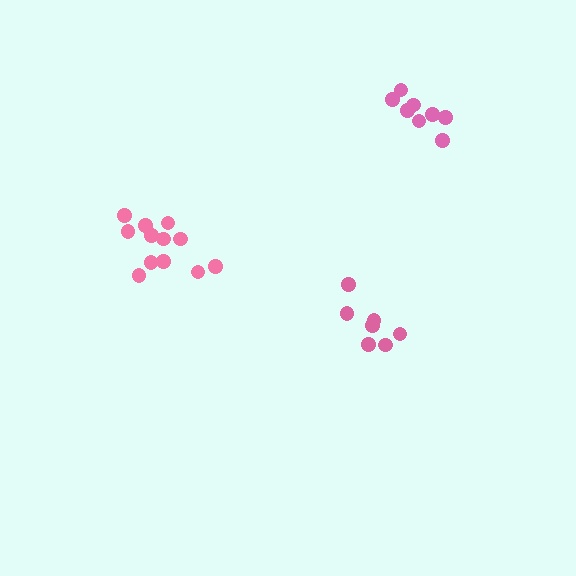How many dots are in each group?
Group 1: 7 dots, Group 2: 12 dots, Group 3: 8 dots (27 total).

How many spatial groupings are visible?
There are 3 spatial groupings.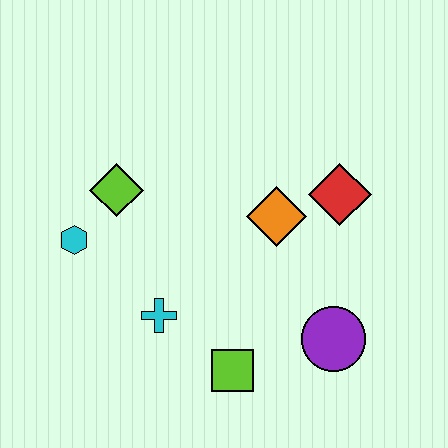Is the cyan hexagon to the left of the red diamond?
Yes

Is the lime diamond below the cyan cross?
No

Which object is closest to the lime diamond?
The cyan hexagon is closest to the lime diamond.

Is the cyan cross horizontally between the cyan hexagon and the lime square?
Yes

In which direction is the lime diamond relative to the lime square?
The lime diamond is above the lime square.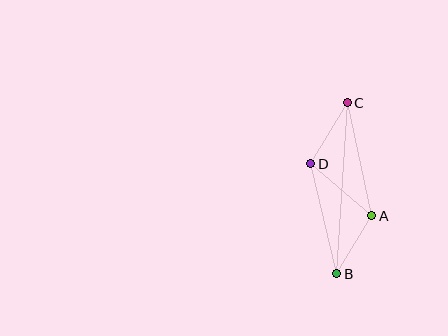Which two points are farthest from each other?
Points B and C are farthest from each other.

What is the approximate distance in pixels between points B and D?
The distance between B and D is approximately 113 pixels.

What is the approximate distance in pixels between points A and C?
The distance between A and C is approximately 116 pixels.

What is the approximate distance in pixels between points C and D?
The distance between C and D is approximately 71 pixels.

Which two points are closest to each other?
Points A and B are closest to each other.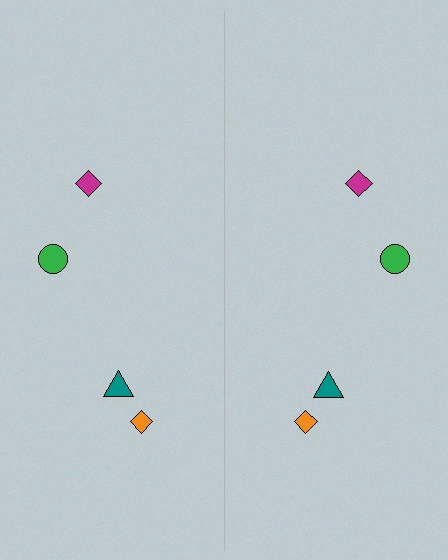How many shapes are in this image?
There are 8 shapes in this image.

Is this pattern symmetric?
Yes, this pattern has bilateral (reflection) symmetry.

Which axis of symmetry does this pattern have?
The pattern has a vertical axis of symmetry running through the center of the image.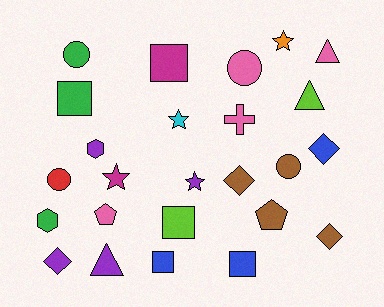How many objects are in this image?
There are 25 objects.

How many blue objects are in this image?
There are 3 blue objects.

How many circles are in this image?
There are 4 circles.